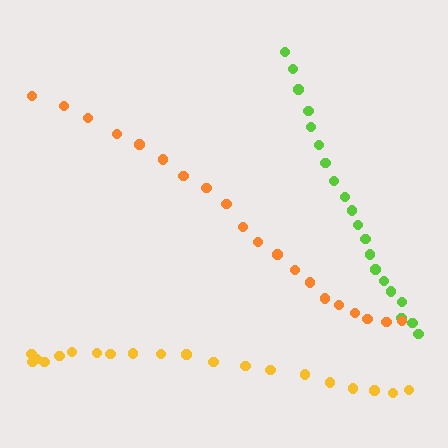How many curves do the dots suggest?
There are 3 distinct paths.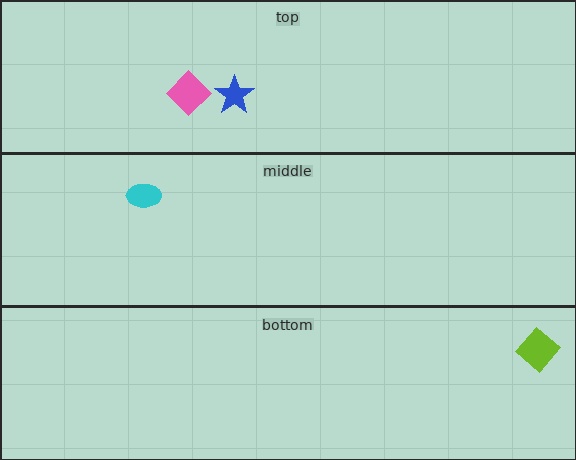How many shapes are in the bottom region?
1.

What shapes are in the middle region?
The cyan ellipse.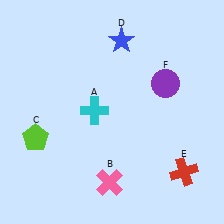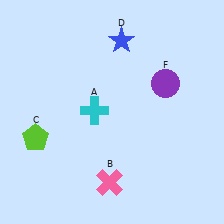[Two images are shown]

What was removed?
The red cross (E) was removed in Image 2.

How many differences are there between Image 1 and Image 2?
There is 1 difference between the two images.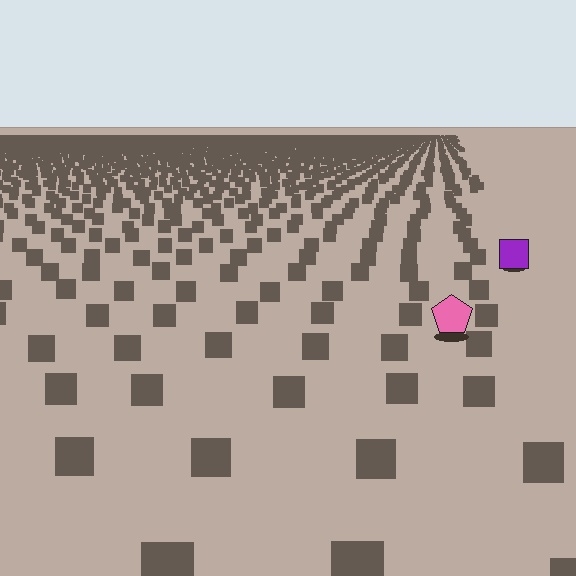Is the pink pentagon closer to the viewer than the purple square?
Yes. The pink pentagon is closer — you can tell from the texture gradient: the ground texture is coarser near it.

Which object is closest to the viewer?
The pink pentagon is closest. The texture marks near it are larger and more spread out.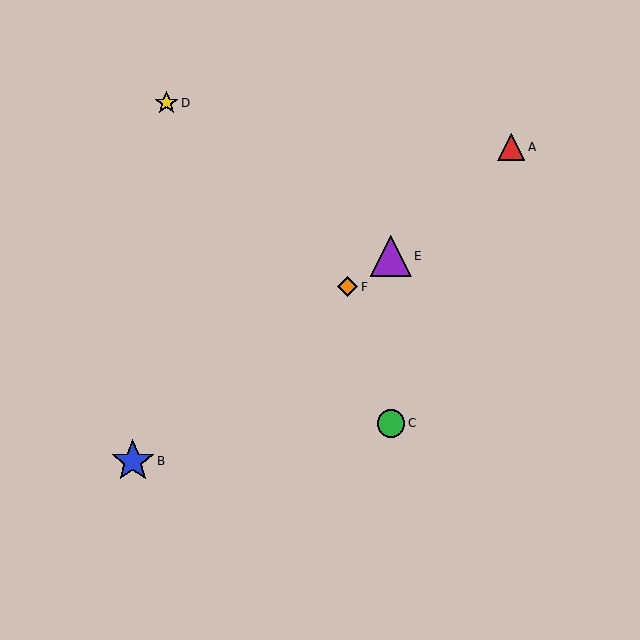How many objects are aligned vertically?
2 objects (C, E) are aligned vertically.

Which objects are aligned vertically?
Objects C, E are aligned vertically.